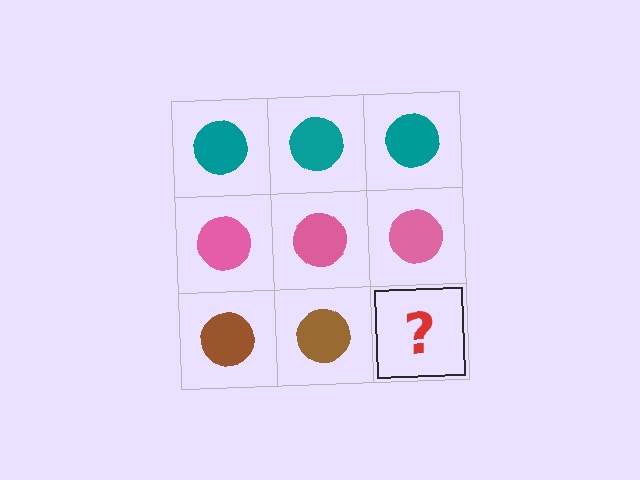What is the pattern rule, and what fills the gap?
The rule is that each row has a consistent color. The gap should be filled with a brown circle.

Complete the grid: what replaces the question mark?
The question mark should be replaced with a brown circle.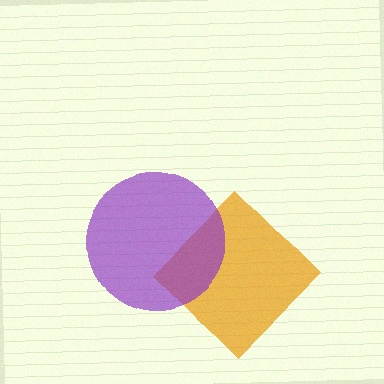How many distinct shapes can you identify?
There are 2 distinct shapes: an orange diamond, a purple circle.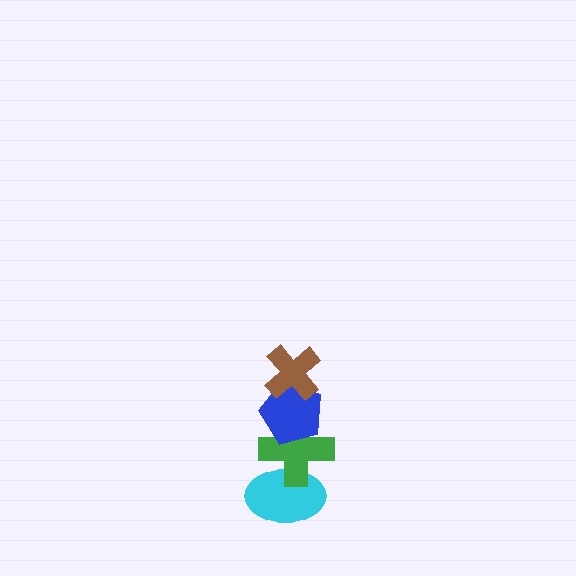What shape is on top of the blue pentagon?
The brown cross is on top of the blue pentagon.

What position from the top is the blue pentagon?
The blue pentagon is 2nd from the top.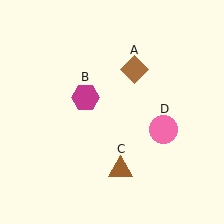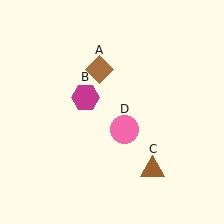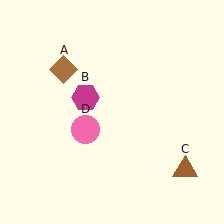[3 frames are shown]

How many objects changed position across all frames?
3 objects changed position: brown diamond (object A), brown triangle (object C), pink circle (object D).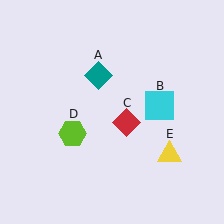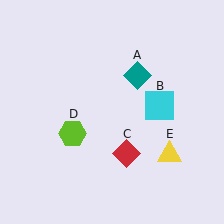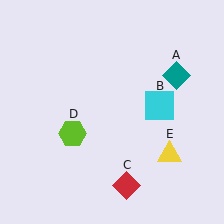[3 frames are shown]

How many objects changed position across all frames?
2 objects changed position: teal diamond (object A), red diamond (object C).